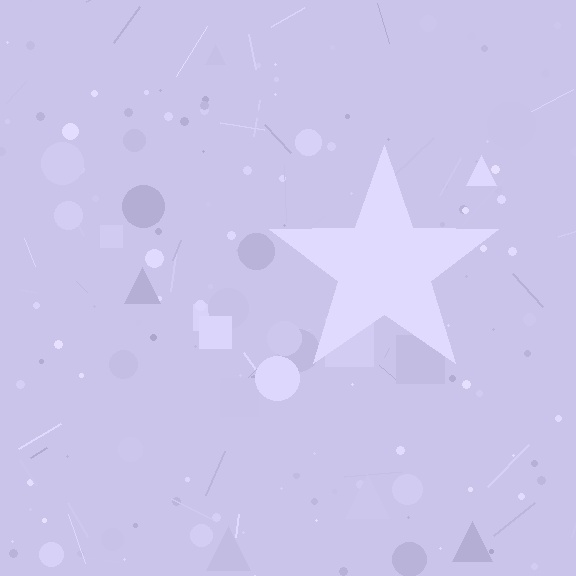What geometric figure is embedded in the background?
A star is embedded in the background.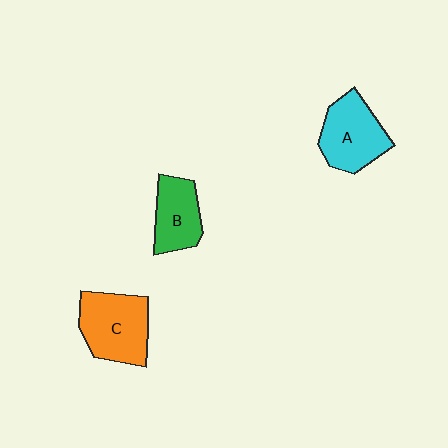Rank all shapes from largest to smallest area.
From largest to smallest: C (orange), A (cyan), B (green).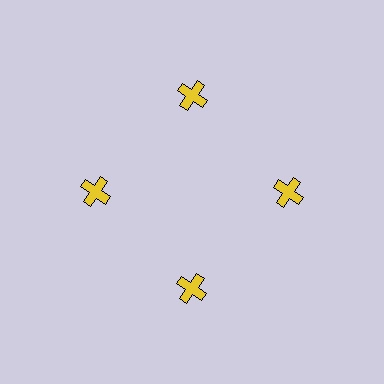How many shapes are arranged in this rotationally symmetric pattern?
There are 4 shapes, arranged in 4 groups of 1.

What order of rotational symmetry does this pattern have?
This pattern has 4-fold rotational symmetry.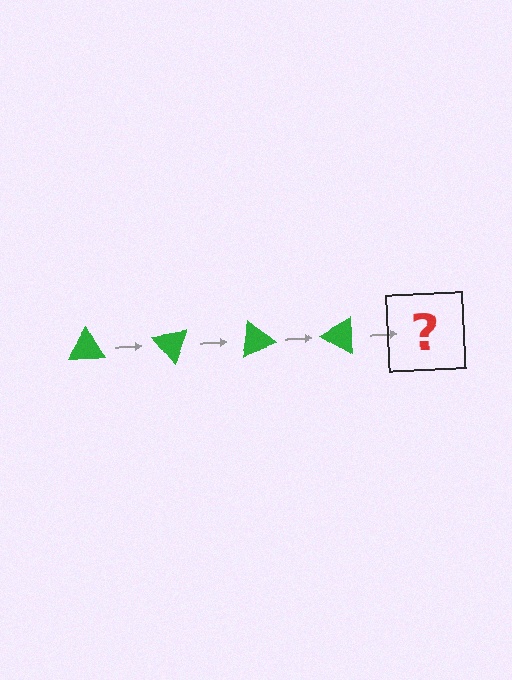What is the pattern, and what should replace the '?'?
The pattern is that the triangle rotates 50 degrees each step. The '?' should be a green triangle rotated 200 degrees.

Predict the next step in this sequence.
The next step is a green triangle rotated 200 degrees.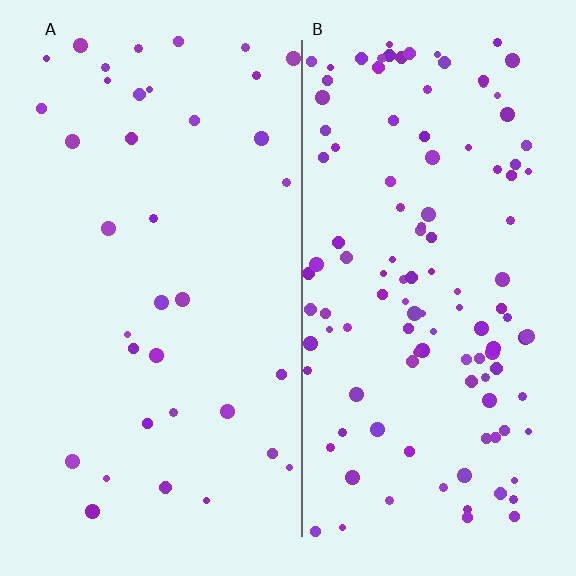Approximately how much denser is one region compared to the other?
Approximately 3.3× — region B over region A.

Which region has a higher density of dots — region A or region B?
B (the right).